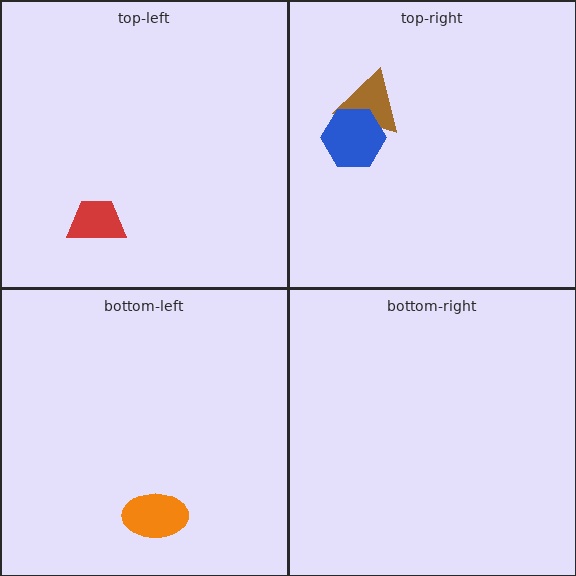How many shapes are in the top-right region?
2.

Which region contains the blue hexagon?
The top-right region.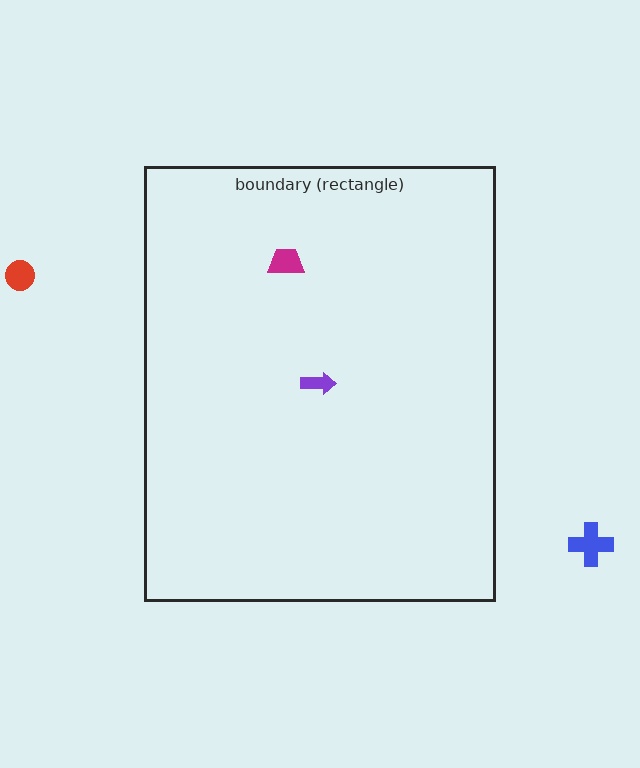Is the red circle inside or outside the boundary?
Outside.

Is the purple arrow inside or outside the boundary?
Inside.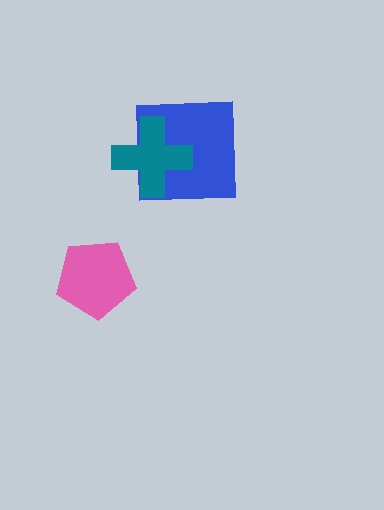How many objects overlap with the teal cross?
1 object overlaps with the teal cross.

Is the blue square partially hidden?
Yes, it is partially covered by another shape.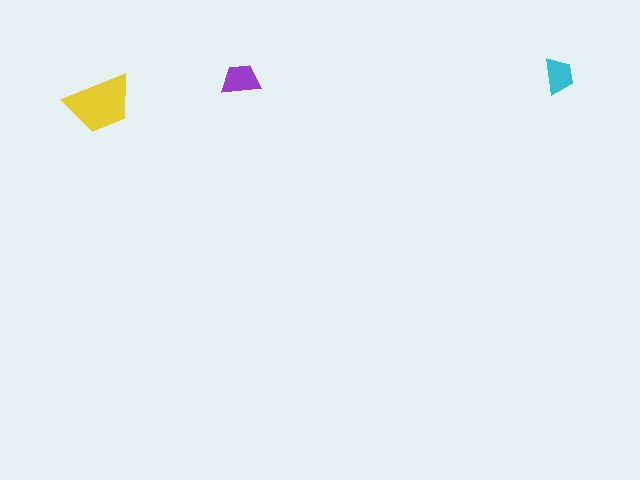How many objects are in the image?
There are 3 objects in the image.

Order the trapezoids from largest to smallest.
the yellow one, the purple one, the cyan one.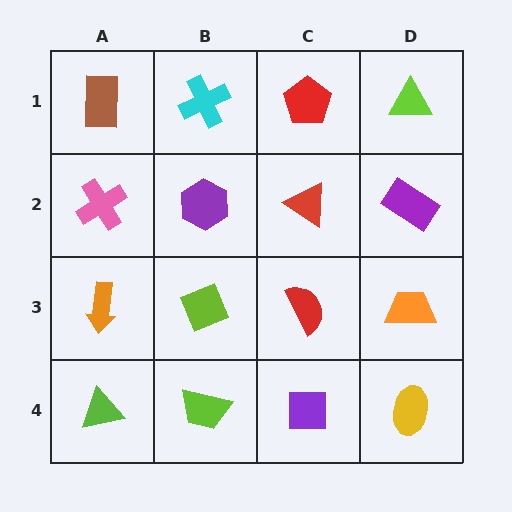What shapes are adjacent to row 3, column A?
A pink cross (row 2, column A), a lime triangle (row 4, column A), a lime diamond (row 3, column B).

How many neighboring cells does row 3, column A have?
3.